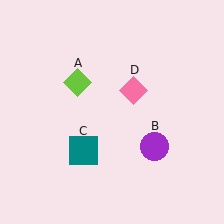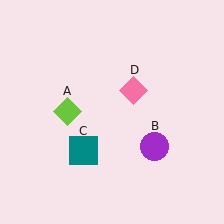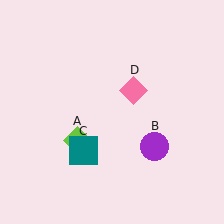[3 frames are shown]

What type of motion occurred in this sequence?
The lime diamond (object A) rotated counterclockwise around the center of the scene.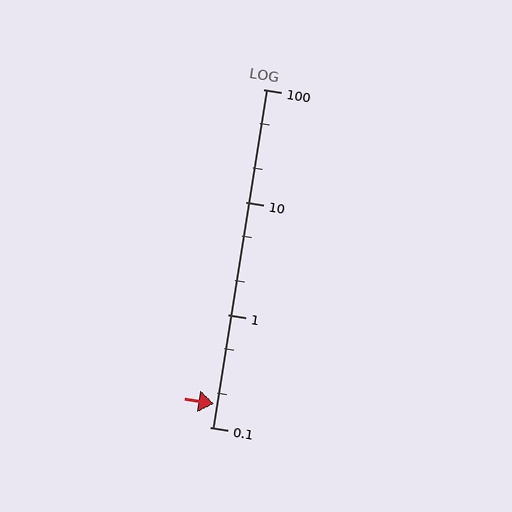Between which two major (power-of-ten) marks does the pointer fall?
The pointer is between 0.1 and 1.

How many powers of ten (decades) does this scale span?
The scale spans 3 decades, from 0.1 to 100.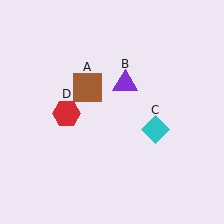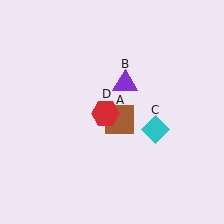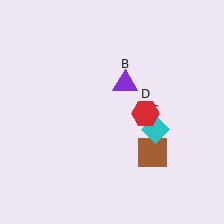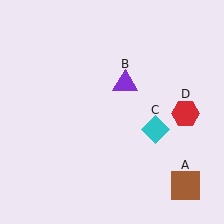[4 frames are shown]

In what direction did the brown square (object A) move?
The brown square (object A) moved down and to the right.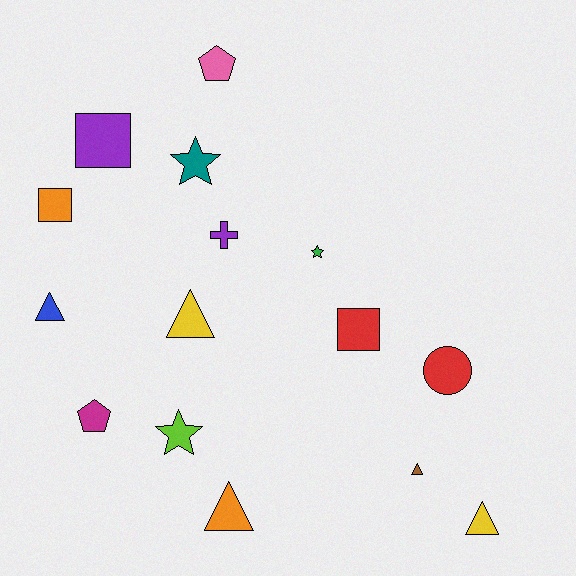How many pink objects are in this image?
There is 1 pink object.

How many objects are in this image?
There are 15 objects.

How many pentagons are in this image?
There are 2 pentagons.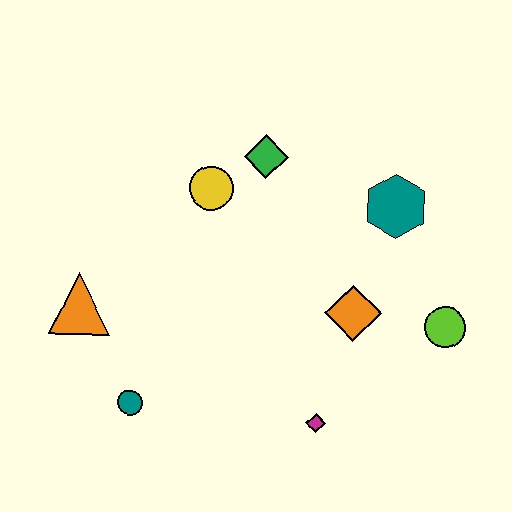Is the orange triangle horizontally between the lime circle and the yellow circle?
No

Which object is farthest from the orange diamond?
The orange triangle is farthest from the orange diamond.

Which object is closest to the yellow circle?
The green diamond is closest to the yellow circle.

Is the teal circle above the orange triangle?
No